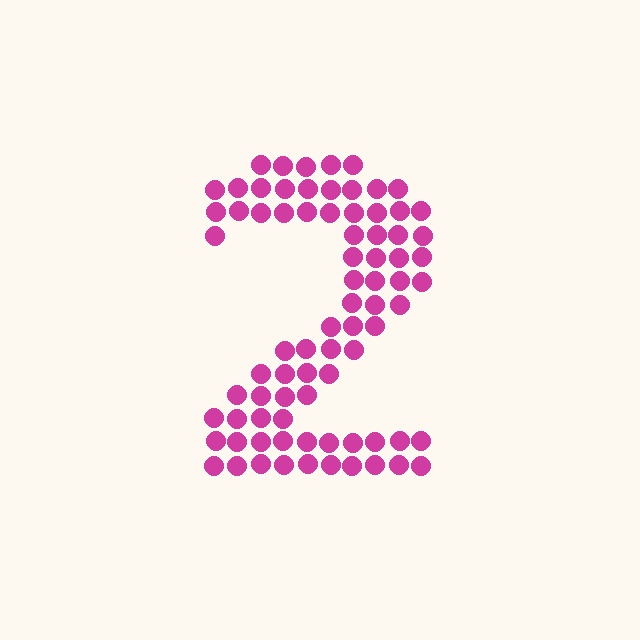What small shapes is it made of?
It is made of small circles.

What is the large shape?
The large shape is the digit 2.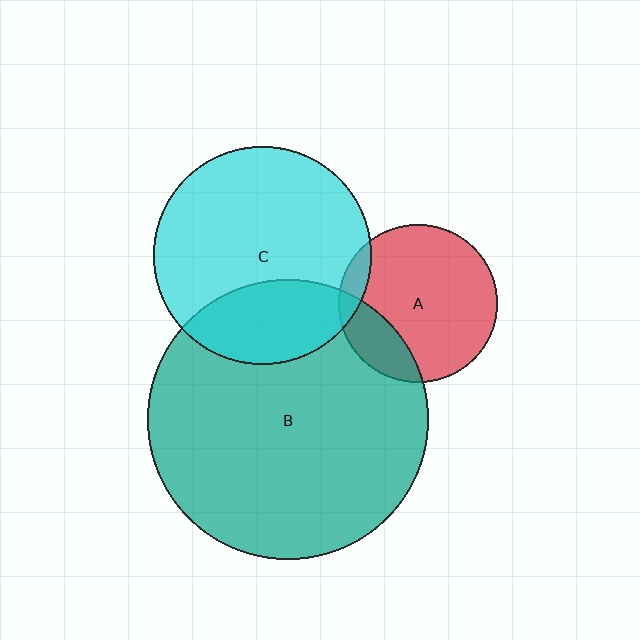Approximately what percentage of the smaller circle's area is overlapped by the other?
Approximately 20%.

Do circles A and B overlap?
Yes.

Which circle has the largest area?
Circle B (teal).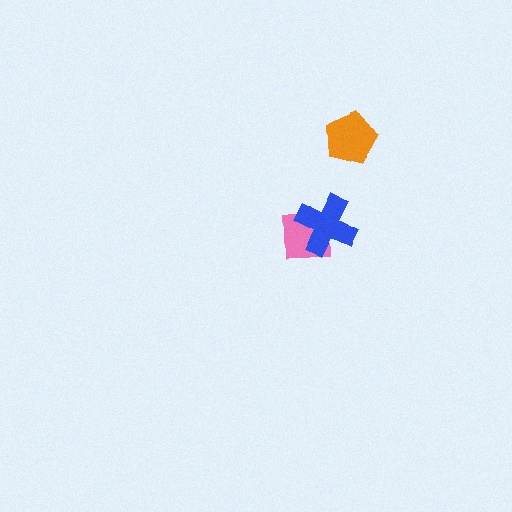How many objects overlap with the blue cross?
1 object overlaps with the blue cross.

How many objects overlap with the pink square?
1 object overlaps with the pink square.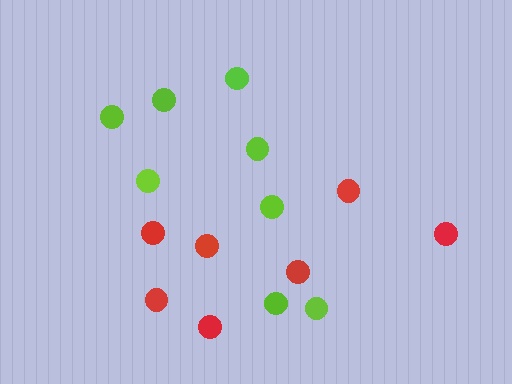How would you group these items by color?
There are 2 groups: one group of lime circles (8) and one group of red circles (7).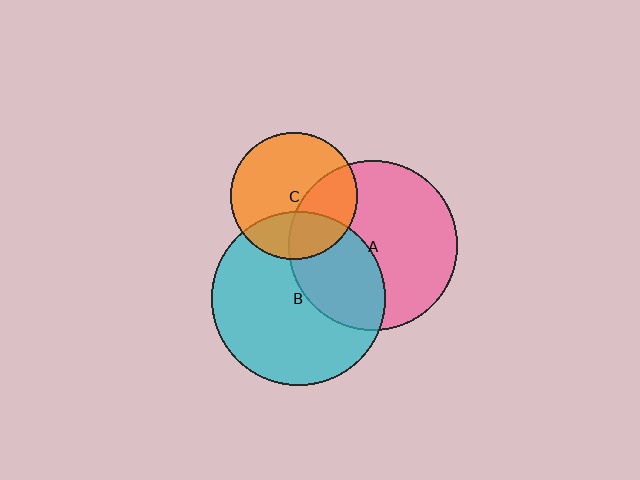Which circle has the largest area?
Circle B (cyan).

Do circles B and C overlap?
Yes.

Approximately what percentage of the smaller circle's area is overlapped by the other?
Approximately 30%.